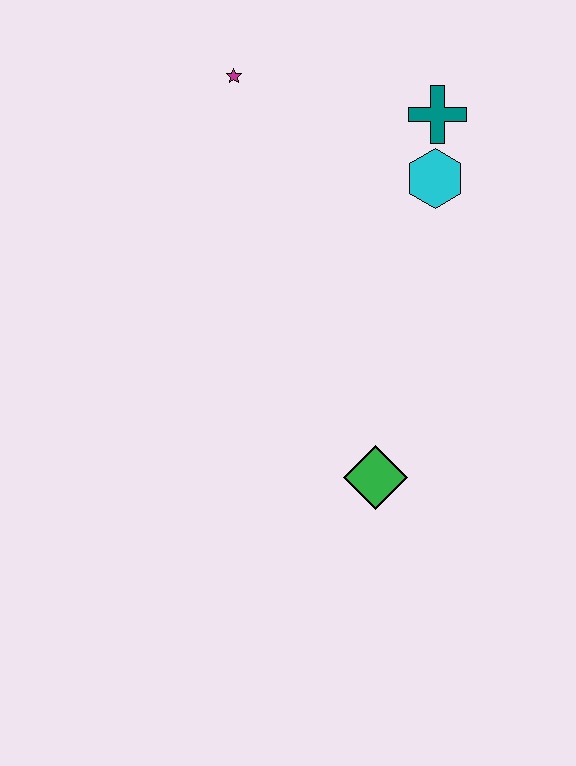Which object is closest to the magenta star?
The teal cross is closest to the magenta star.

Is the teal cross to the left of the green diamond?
No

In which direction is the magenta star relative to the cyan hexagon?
The magenta star is to the left of the cyan hexagon.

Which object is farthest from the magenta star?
The green diamond is farthest from the magenta star.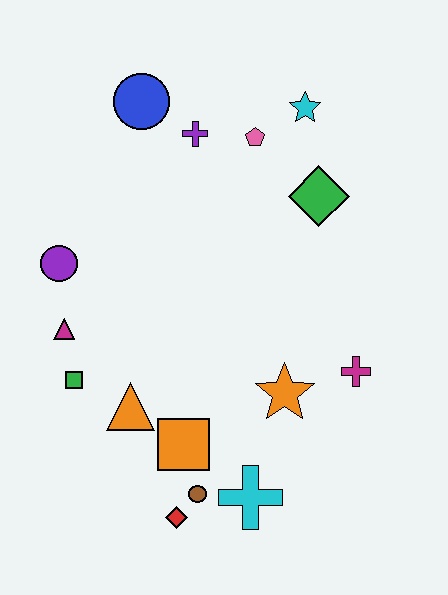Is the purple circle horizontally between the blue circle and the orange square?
No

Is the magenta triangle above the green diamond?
No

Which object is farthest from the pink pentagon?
The red diamond is farthest from the pink pentagon.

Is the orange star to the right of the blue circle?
Yes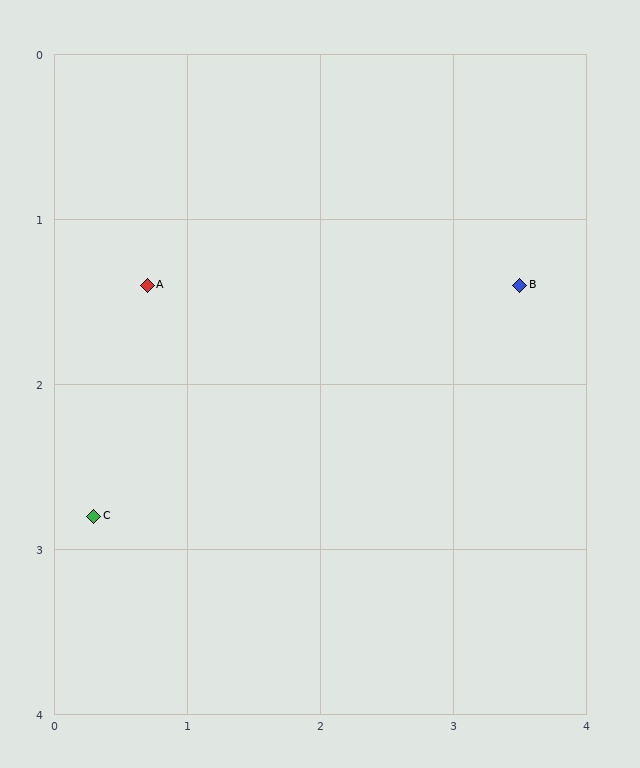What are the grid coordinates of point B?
Point B is at approximately (3.5, 1.4).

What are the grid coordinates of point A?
Point A is at approximately (0.7, 1.4).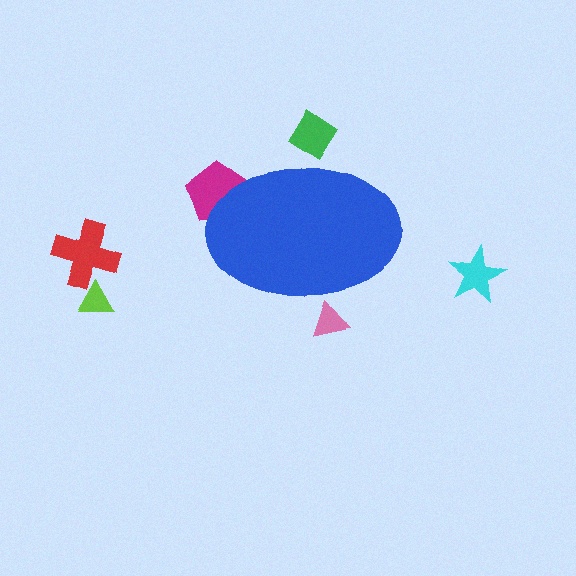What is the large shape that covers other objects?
A blue ellipse.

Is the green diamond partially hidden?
Yes, the green diamond is partially hidden behind the blue ellipse.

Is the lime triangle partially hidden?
No, the lime triangle is fully visible.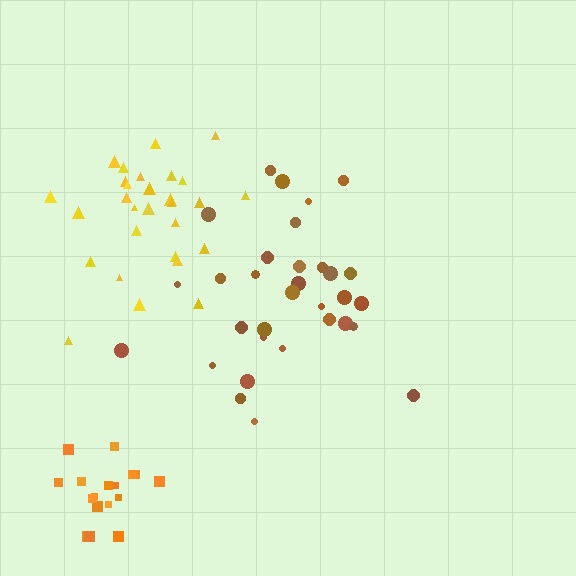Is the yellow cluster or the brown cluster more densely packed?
Yellow.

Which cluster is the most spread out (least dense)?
Brown.